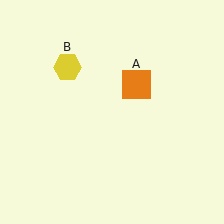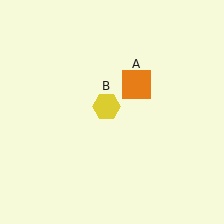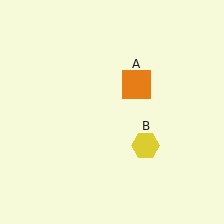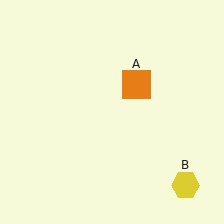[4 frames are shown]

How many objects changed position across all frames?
1 object changed position: yellow hexagon (object B).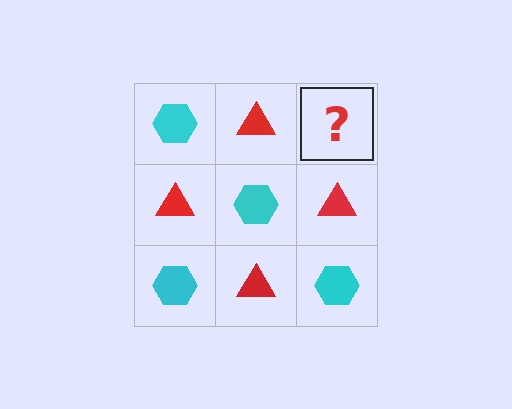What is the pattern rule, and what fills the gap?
The rule is that it alternates cyan hexagon and red triangle in a checkerboard pattern. The gap should be filled with a cyan hexagon.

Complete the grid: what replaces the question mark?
The question mark should be replaced with a cyan hexagon.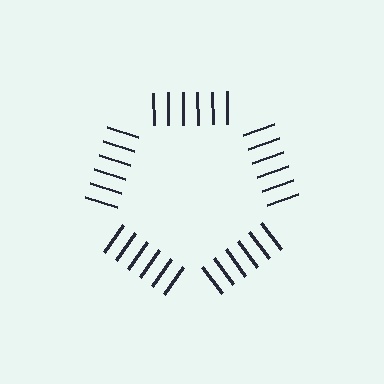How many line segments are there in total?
30 — 6 along each of the 5 edges.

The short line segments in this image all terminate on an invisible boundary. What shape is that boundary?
An illusory pentagon — the line segments terminate on its edges but no continuous stroke is drawn.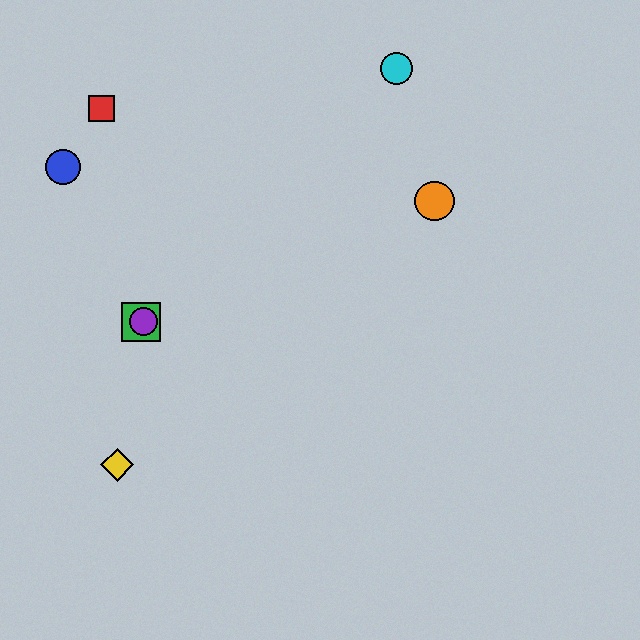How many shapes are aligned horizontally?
2 shapes (the green square, the purple circle) are aligned horizontally.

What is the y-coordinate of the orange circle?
The orange circle is at y≈201.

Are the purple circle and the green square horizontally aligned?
Yes, both are at y≈322.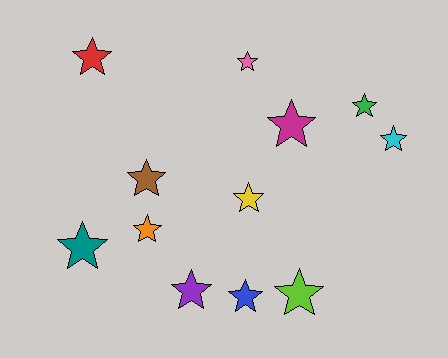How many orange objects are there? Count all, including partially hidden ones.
There is 1 orange object.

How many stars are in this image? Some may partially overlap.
There are 12 stars.